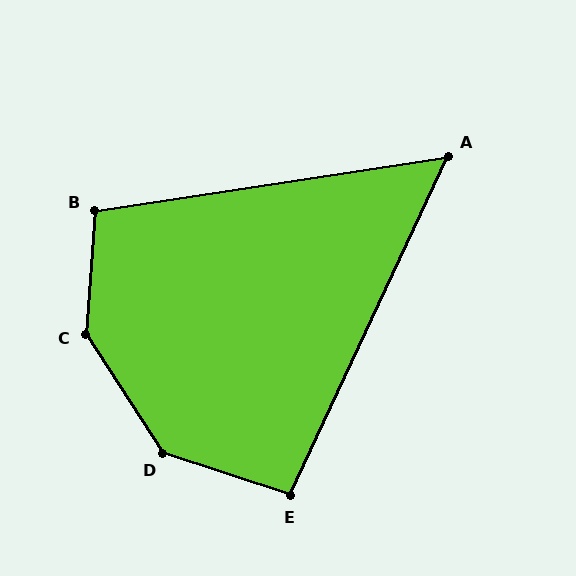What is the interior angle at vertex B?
Approximately 103 degrees (obtuse).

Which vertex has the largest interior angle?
C, at approximately 143 degrees.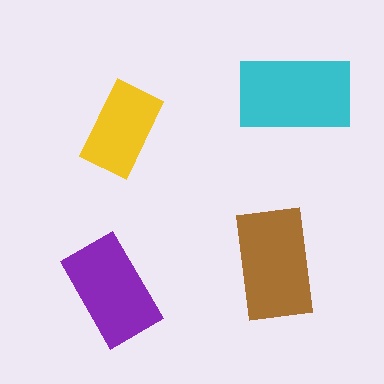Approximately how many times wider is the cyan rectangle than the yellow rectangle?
About 1.5 times wider.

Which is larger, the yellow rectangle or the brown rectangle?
The brown one.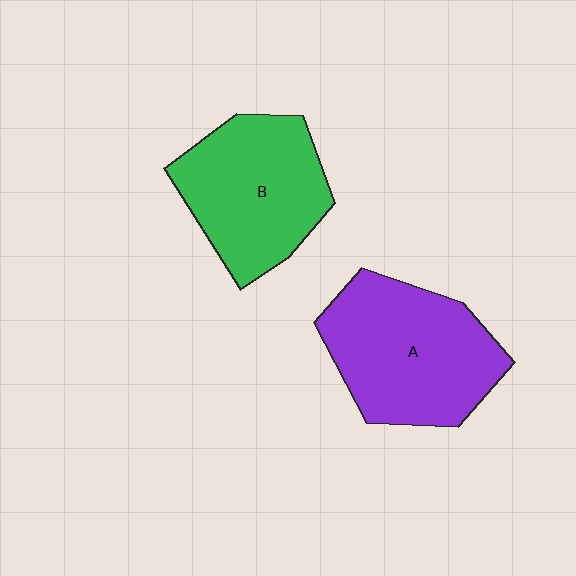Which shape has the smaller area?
Shape B (green).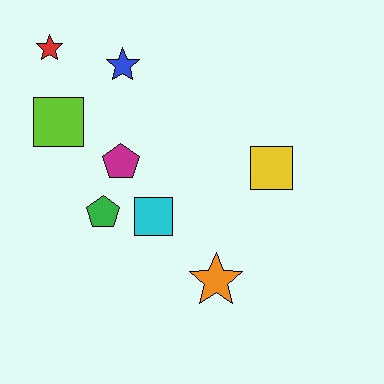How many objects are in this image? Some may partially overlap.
There are 8 objects.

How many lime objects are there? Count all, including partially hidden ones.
There is 1 lime object.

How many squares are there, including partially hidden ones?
There are 3 squares.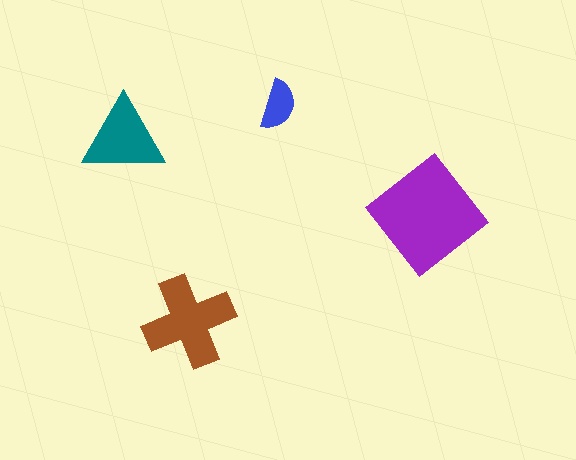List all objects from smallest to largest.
The blue semicircle, the teal triangle, the brown cross, the purple diamond.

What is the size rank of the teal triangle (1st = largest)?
3rd.